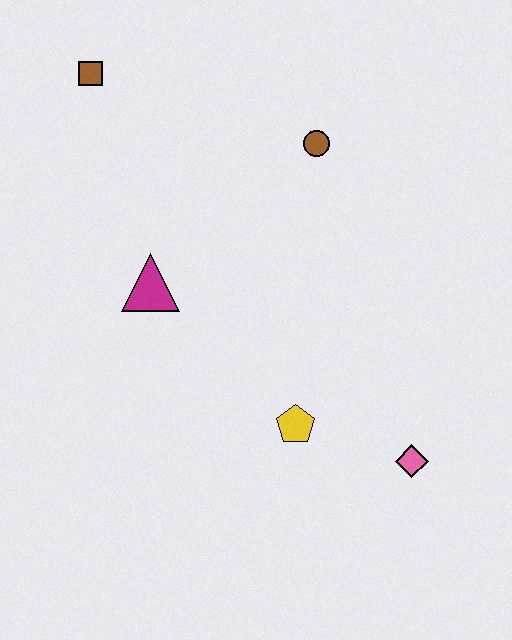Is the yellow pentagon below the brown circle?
Yes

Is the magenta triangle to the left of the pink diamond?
Yes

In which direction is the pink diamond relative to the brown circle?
The pink diamond is below the brown circle.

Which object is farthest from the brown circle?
The pink diamond is farthest from the brown circle.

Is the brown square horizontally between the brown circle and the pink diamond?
No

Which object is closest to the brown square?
The magenta triangle is closest to the brown square.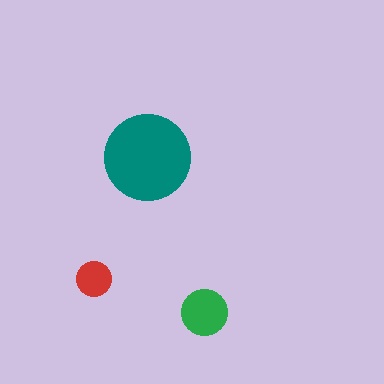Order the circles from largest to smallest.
the teal one, the green one, the red one.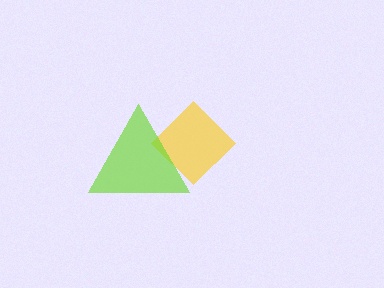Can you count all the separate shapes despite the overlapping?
Yes, there are 2 separate shapes.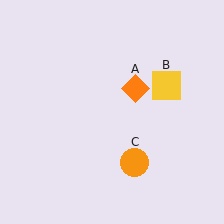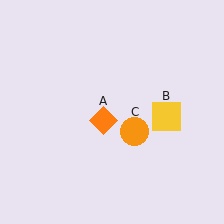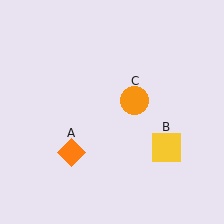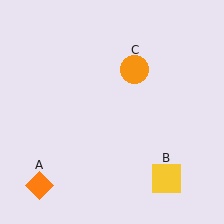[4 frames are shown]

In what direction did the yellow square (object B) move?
The yellow square (object B) moved down.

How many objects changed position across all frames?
3 objects changed position: orange diamond (object A), yellow square (object B), orange circle (object C).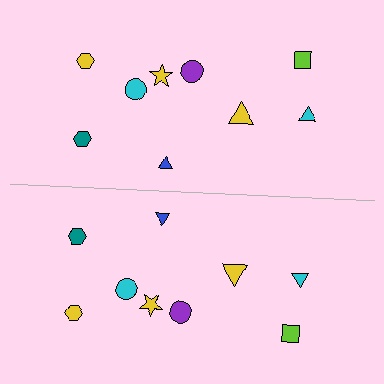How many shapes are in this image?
There are 18 shapes in this image.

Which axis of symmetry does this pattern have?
The pattern has a horizontal axis of symmetry running through the center of the image.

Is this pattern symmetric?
Yes, this pattern has bilateral (reflection) symmetry.